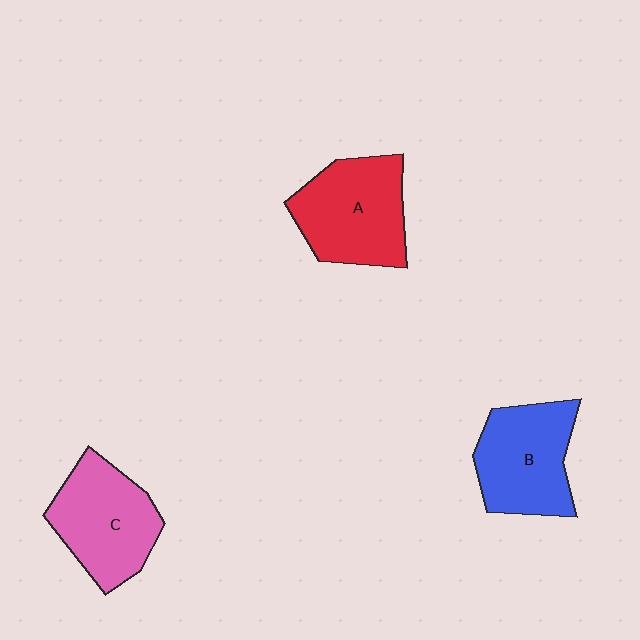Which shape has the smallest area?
Shape B (blue).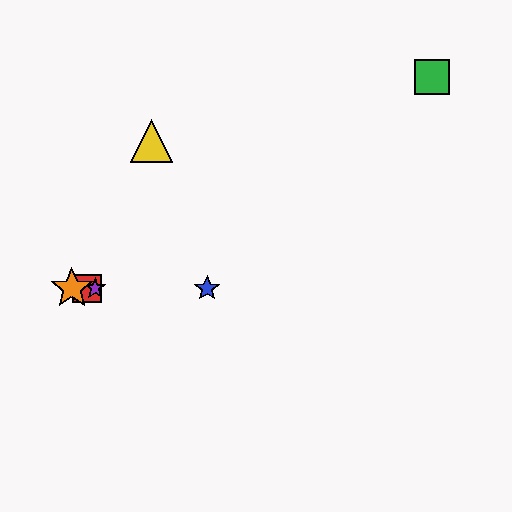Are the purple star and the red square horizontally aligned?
Yes, both are at y≈288.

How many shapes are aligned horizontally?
4 shapes (the red square, the blue star, the purple star, the orange star) are aligned horizontally.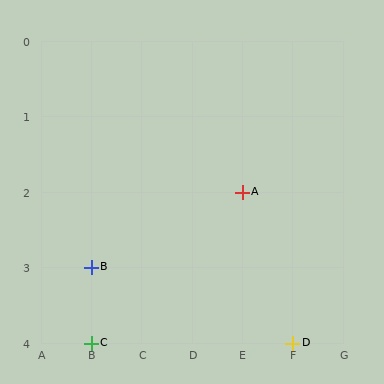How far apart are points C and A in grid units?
Points C and A are 3 columns and 2 rows apart (about 3.6 grid units diagonally).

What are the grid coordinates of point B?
Point B is at grid coordinates (B, 3).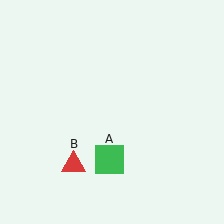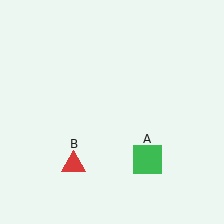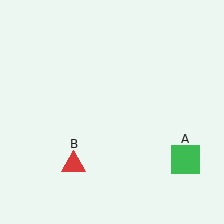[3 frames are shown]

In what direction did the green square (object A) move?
The green square (object A) moved right.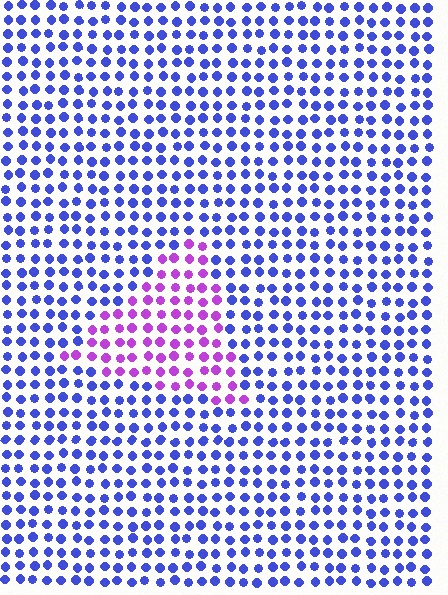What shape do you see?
I see a triangle.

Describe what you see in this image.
The image is filled with small blue elements in a uniform arrangement. A triangle-shaped region is visible where the elements are tinted to a slightly different hue, forming a subtle color boundary.